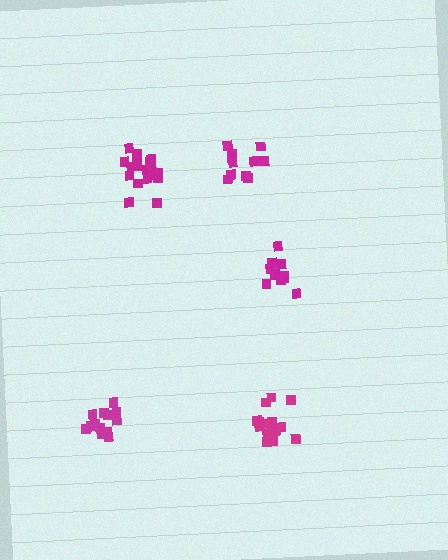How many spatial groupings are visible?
There are 5 spatial groupings.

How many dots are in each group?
Group 1: 12 dots, Group 2: 18 dots, Group 3: 15 dots, Group 4: 13 dots, Group 5: 17 dots (75 total).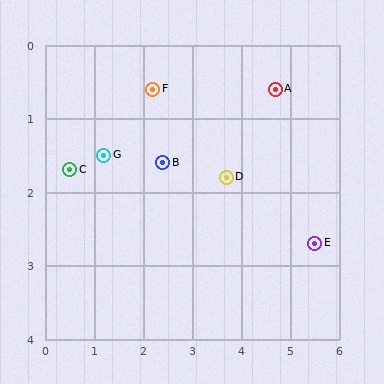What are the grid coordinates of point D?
Point D is at approximately (3.7, 1.8).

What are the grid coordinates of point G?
Point G is at approximately (1.2, 1.5).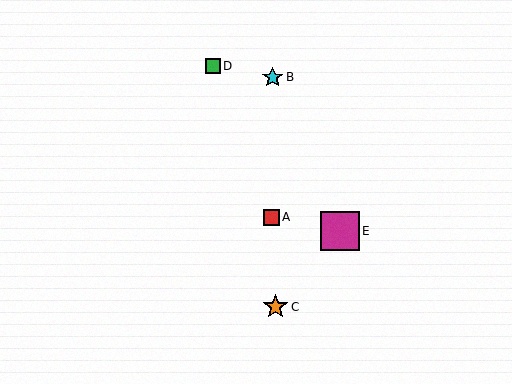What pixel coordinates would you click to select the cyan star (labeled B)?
Click at (273, 77) to select the cyan star B.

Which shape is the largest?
The magenta square (labeled E) is the largest.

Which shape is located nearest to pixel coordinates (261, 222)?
The red square (labeled A) at (271, 217) is nearest to that location.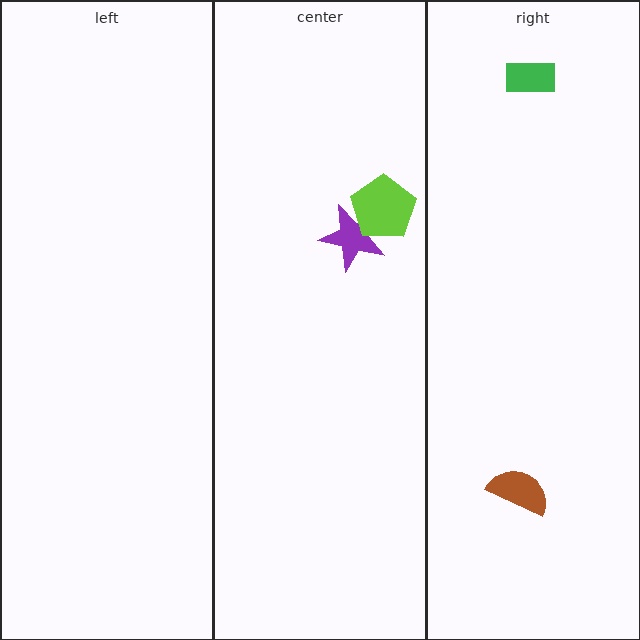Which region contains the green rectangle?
The right region.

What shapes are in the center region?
The purple star, the lime pentagon.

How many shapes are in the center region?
2.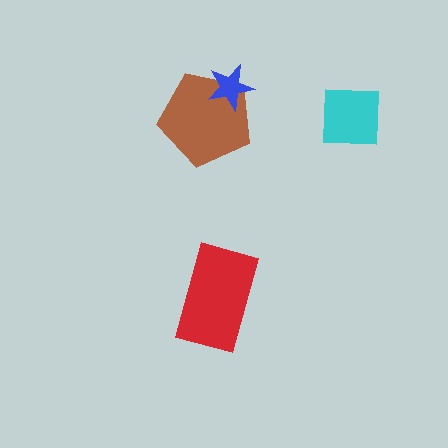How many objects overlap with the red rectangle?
0 objects overlap with the red rectangle.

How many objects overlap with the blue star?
1 object overlaps with the blue star.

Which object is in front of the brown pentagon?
The blue star is in front of the brown pentagon.